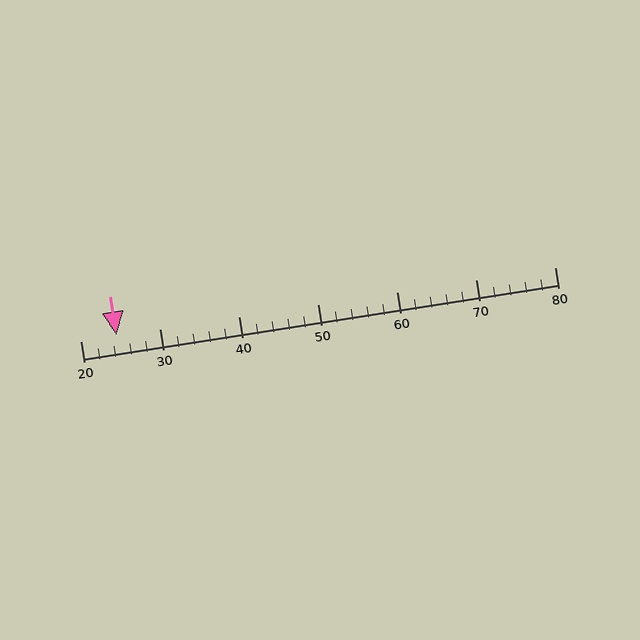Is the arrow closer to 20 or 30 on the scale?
The arrow is closer to 20.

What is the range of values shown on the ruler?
The ruler shows values from 20 to 80.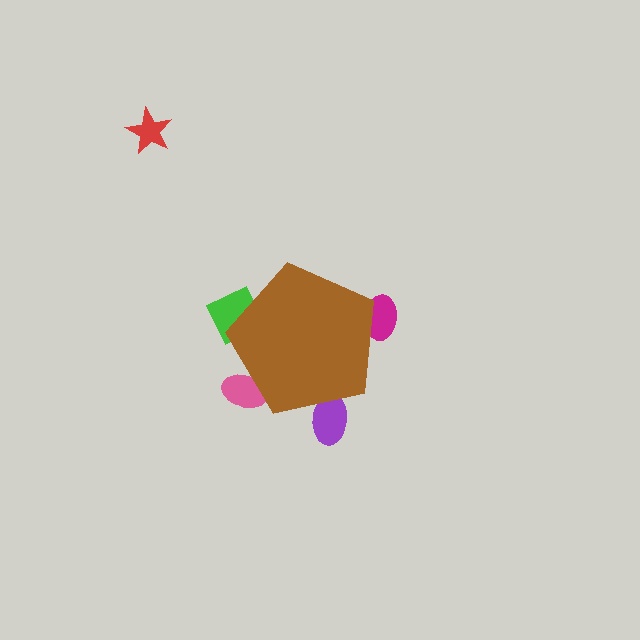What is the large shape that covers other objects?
A brown pentagon.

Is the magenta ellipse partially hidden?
Yes, the magenta ellipse is partially hidden behind the brown pentagon.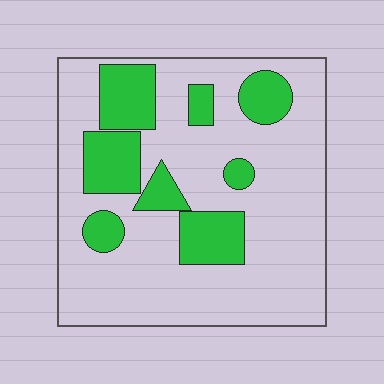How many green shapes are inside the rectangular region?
8.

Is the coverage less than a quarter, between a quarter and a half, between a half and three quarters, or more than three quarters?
Between a quarter and a half.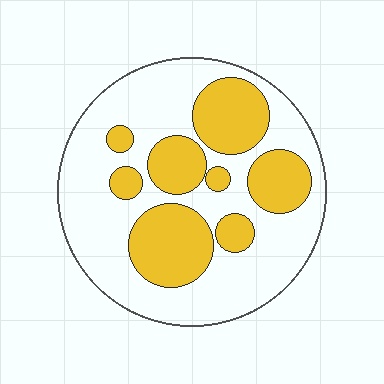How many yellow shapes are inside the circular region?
8.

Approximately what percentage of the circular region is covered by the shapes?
Approximately 35%.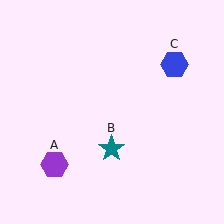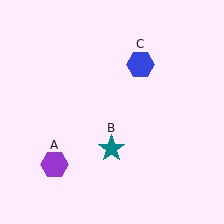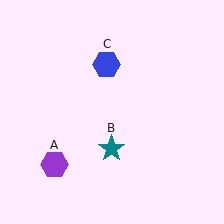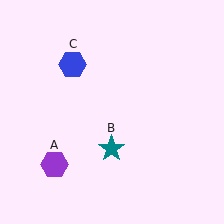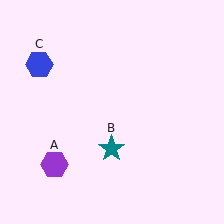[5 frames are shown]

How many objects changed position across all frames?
1 object changed position: blue hexagon (object C).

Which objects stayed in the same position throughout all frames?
Purple hexagon (object A) and teal star (object B) remained stationary.